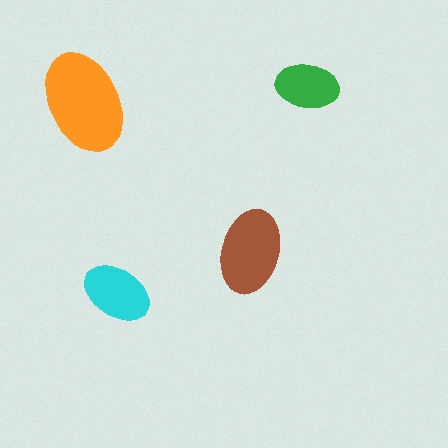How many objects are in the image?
There are 4 objects in the image.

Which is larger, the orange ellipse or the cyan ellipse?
The orange one.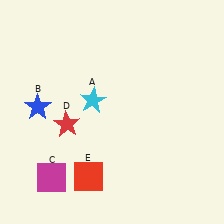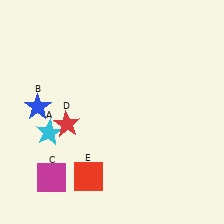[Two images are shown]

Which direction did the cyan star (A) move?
The cyan star (A) moved left.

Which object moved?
The cyan star (A) moved left.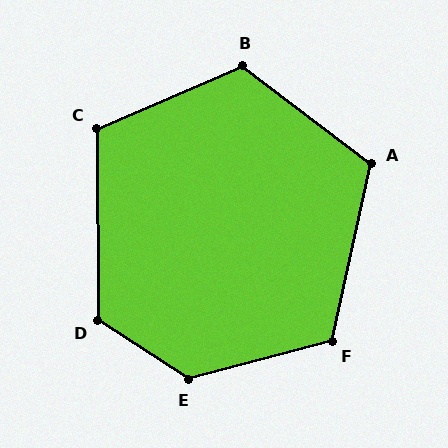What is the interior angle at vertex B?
Approximately 119 degrees (obtuse).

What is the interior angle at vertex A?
Approximately 115 degrees (obtuse).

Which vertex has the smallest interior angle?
C, at approximately 113 degrees.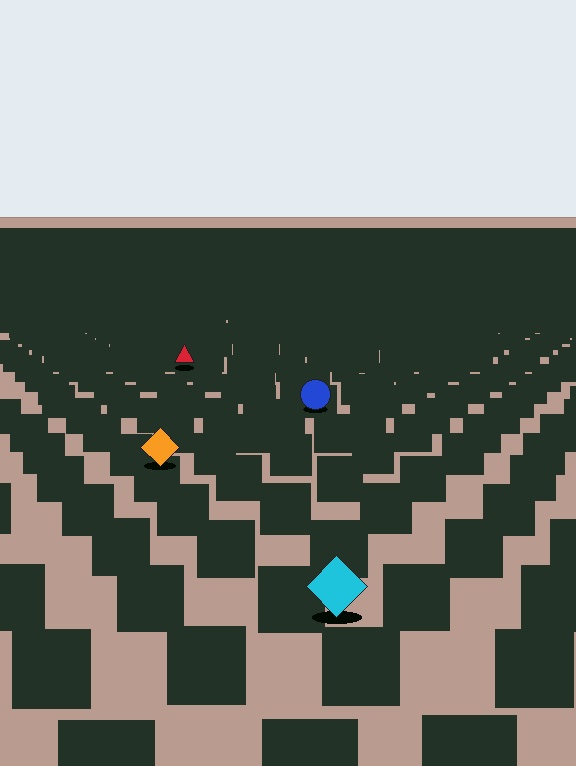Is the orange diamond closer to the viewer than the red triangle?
Yes. The orange diamond is closer — you can tell from the texture gradient: the ground texture is coarser near it.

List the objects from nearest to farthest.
From nearest to farthest: the cyan diamond, the orange diamond, the blue circle, the red triangle.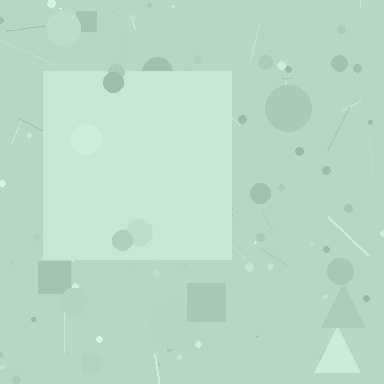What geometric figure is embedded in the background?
A square is embedded in the background.